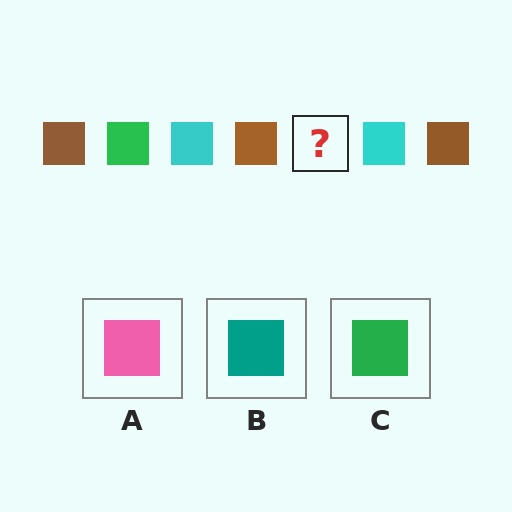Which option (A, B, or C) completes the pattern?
C.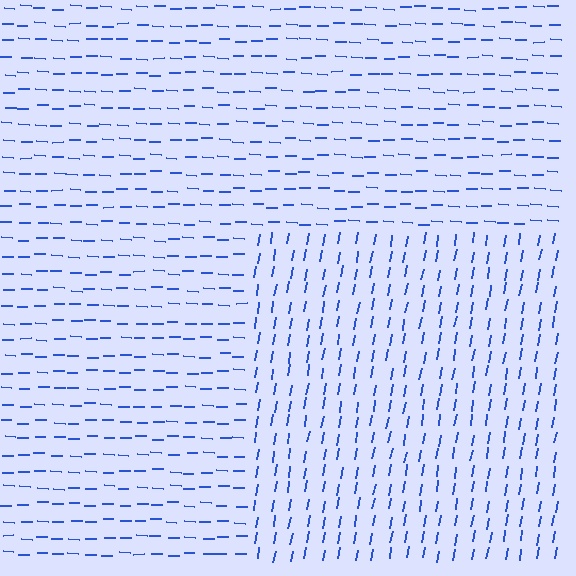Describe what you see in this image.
The image is filled with small blue line segments. A rectangle region in the image has lines oriented differently from the surrounding lines, creating a visible texture boundary.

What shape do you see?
I see a rectangle.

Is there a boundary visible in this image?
Yes, there is a texture boundary formed by a change in line orientation.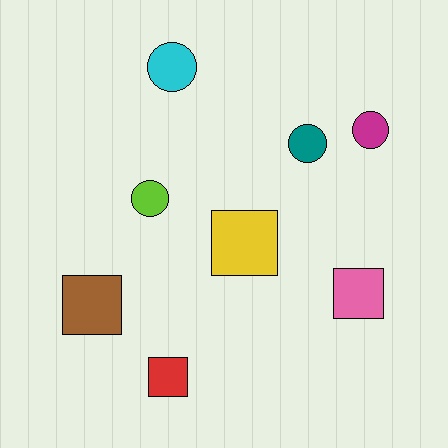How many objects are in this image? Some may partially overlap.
There are 8 objects.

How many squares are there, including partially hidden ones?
There are 4 squares.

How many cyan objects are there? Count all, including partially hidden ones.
There is 1 cyan object.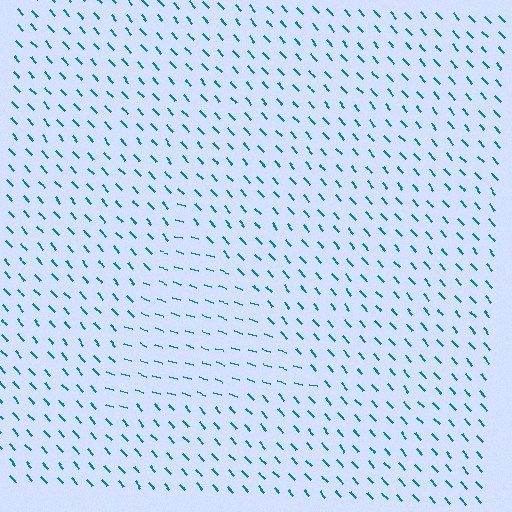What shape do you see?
I see a triangle.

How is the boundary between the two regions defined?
The boundary is defined purely by a change in line orientation (approximately 30 degrees difference). All lines are the same color and thickness.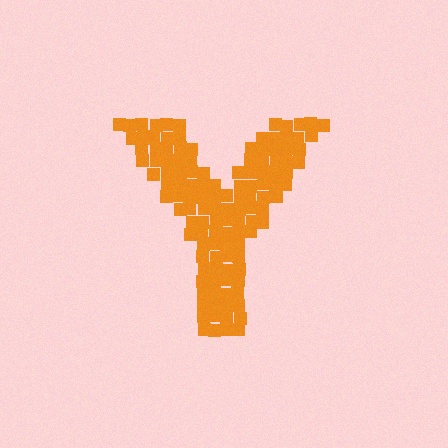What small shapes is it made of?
It is made of small squares.